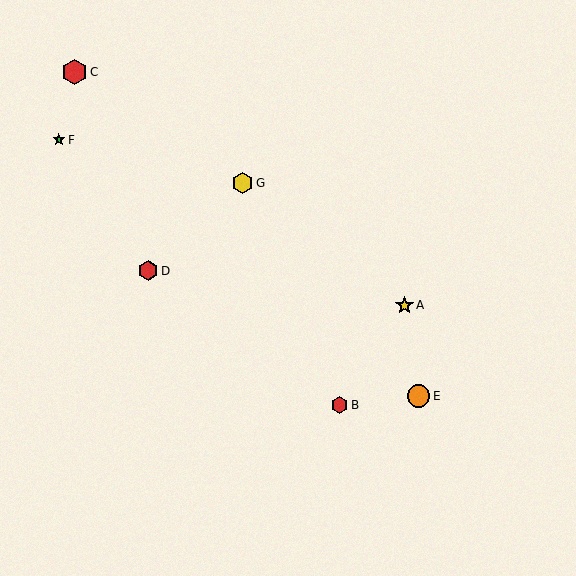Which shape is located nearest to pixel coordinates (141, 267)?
The red hexagon (labeled D) at (148, 271) is nearest to that location.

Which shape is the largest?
The red hexagon (labeled C) is the largest.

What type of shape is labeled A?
Shape A is a yellow star.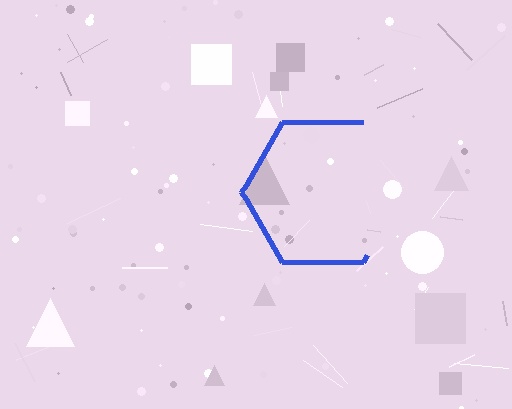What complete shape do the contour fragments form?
The contour fragments form a hexagon.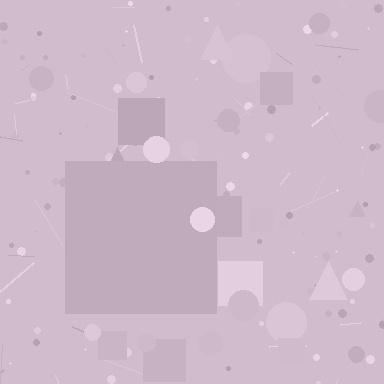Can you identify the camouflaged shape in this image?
The camouflaged shape is a square.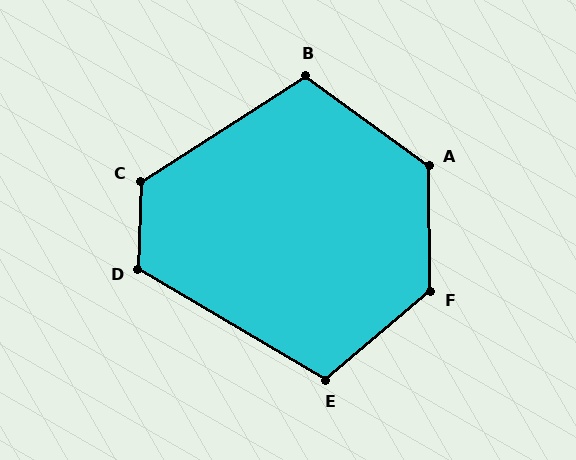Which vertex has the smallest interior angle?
E, at approximately 109 degrees.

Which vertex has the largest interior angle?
F, at approximately 130 degrees.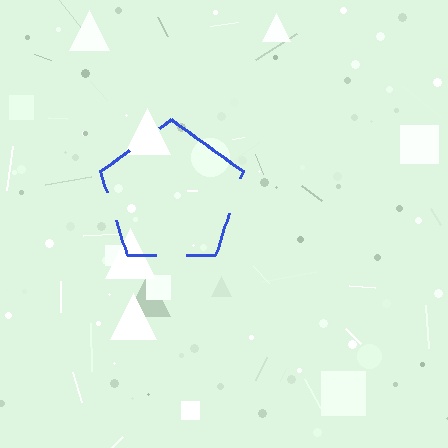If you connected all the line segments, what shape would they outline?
They would outline a pentagon.